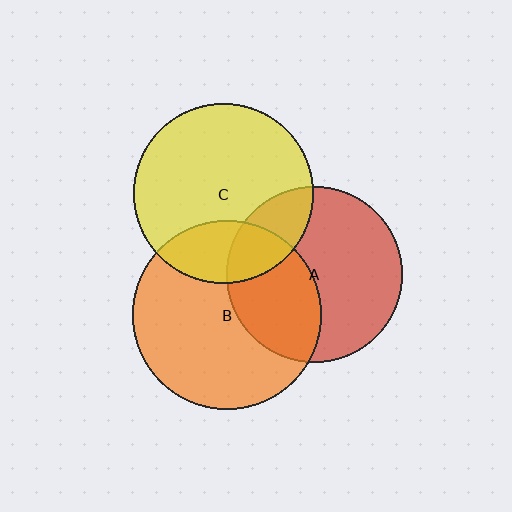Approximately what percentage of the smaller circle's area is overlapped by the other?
Approximately 20%.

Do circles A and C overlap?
Yes.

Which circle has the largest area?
Circle B (orange).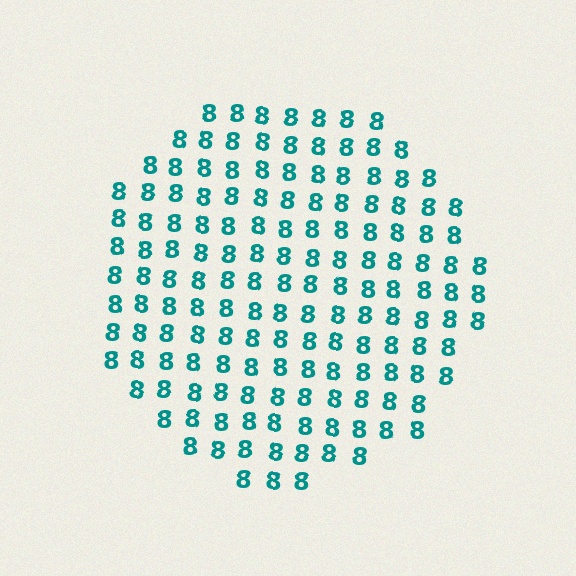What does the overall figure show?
The overall figure shows a circle.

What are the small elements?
The small elements are digit 8's.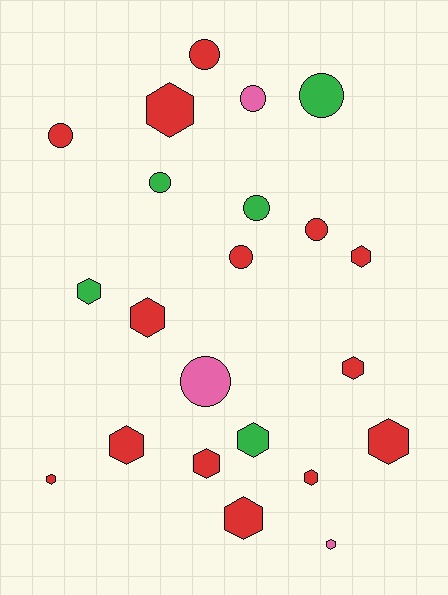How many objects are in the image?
There are 22 objects.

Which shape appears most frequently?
Hexagon, with 13 objects.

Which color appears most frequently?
Red, with 14 objects.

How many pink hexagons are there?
There is 1 pink hexagon.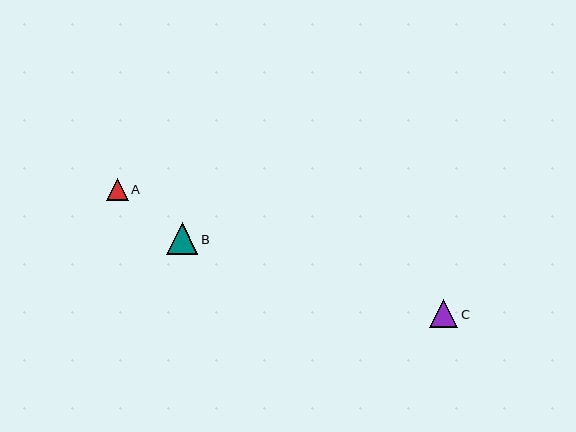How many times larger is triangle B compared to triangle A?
Triangle B is approximately 1.5 times the size of triangle A.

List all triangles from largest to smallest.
From largest to smallest: B, C, A.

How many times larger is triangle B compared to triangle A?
Triangle B is approximately 1.5 times the size of triangle A.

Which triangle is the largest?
Triangle B is the largest with a size of approximately 31 pixels.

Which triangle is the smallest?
Triangle A is the smallest with a size of approximately 22 pixels.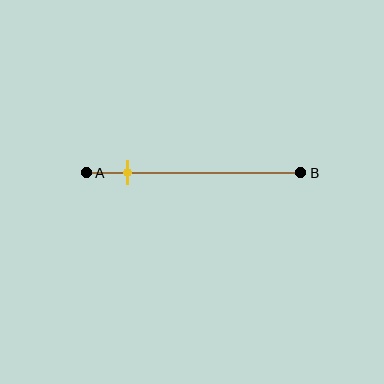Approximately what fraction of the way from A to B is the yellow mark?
The yellow mark is approximately 20% of the way from A to B.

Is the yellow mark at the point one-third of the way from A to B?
No, the mark is at about 20% from A, not at the 33% one-third point.